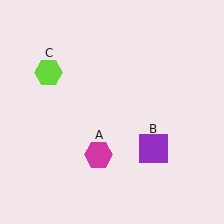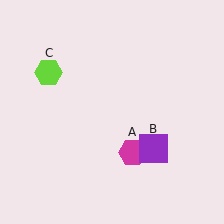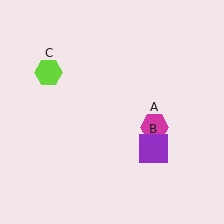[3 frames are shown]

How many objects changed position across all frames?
1 object changed position: magenta hexagon (object A).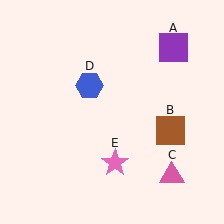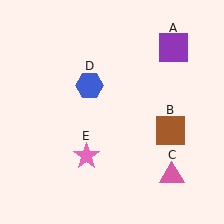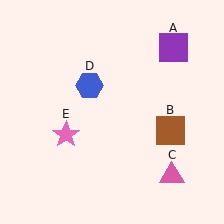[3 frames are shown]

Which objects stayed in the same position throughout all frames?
Purple square (object A) and brown square (object B) and pink triangle (object C) and blue hexagon (object D) remained stationary.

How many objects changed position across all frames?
1 object changed position: pink star (object E).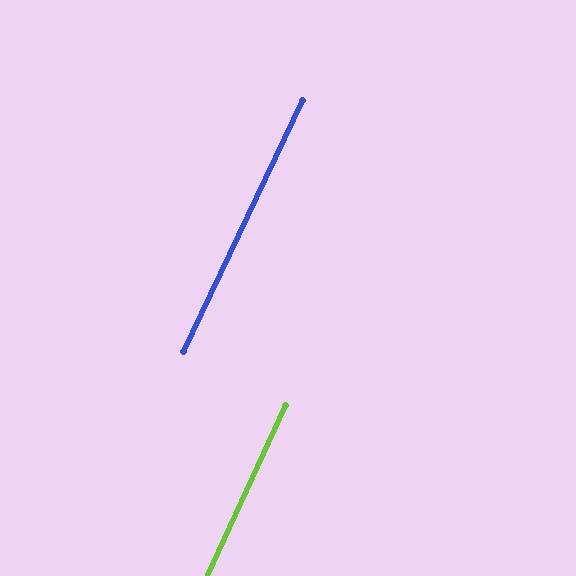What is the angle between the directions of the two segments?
Approximately 1 degree.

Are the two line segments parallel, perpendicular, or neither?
Parallel — their directions differ by only 0.7°.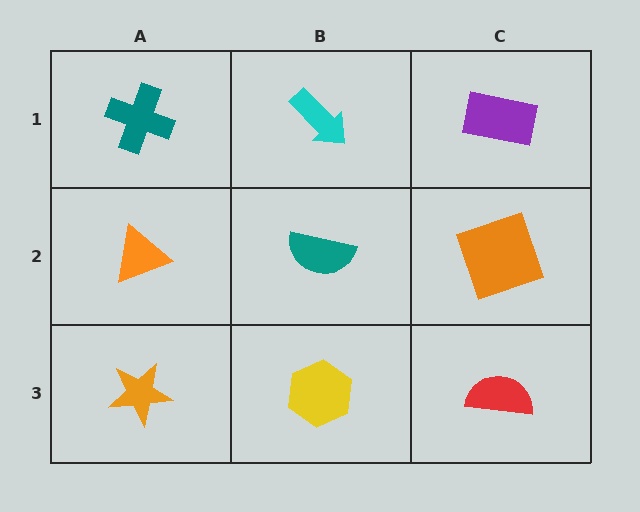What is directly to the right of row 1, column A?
A cyan arrow.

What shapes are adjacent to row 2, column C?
A purple rectangle (row 1, column C), a red semicircle (row 3, column C), a teal semicircle (row 2, column B).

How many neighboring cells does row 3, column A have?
2.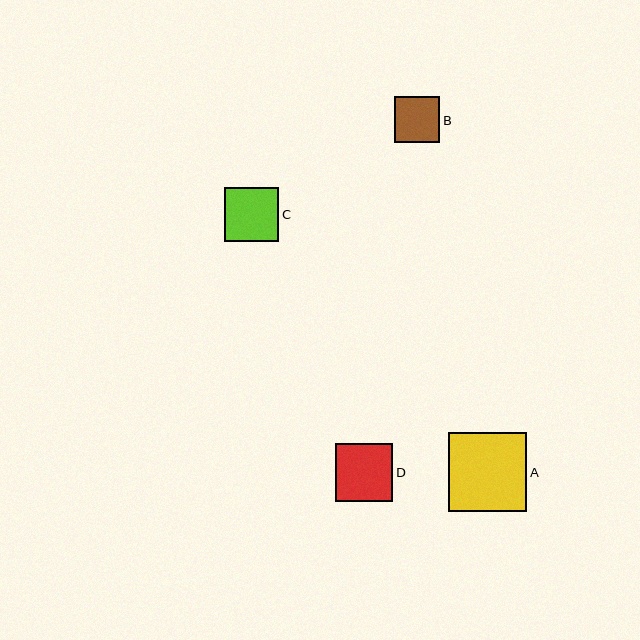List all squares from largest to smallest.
From largest to smallest: A, D, C, B.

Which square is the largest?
Square A is the largest with a size of approximately 78 pixels.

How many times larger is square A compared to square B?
Square A is approximately 1.7 times the size of square B.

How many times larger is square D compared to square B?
Square D is approximately 1.3 times the size of square B.